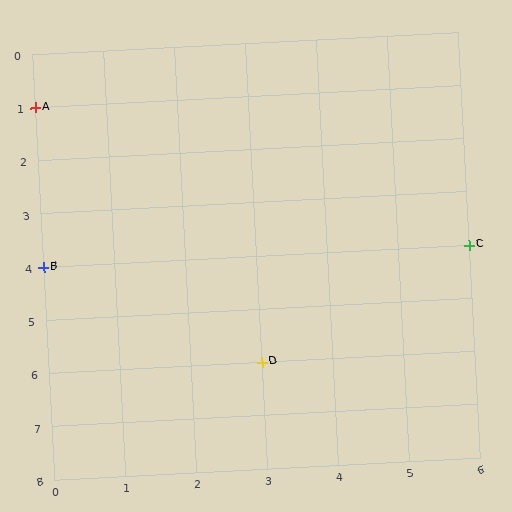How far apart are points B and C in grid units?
Points B and C are 6 columns apart.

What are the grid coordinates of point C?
Point C is at grid coordinates (6, 4).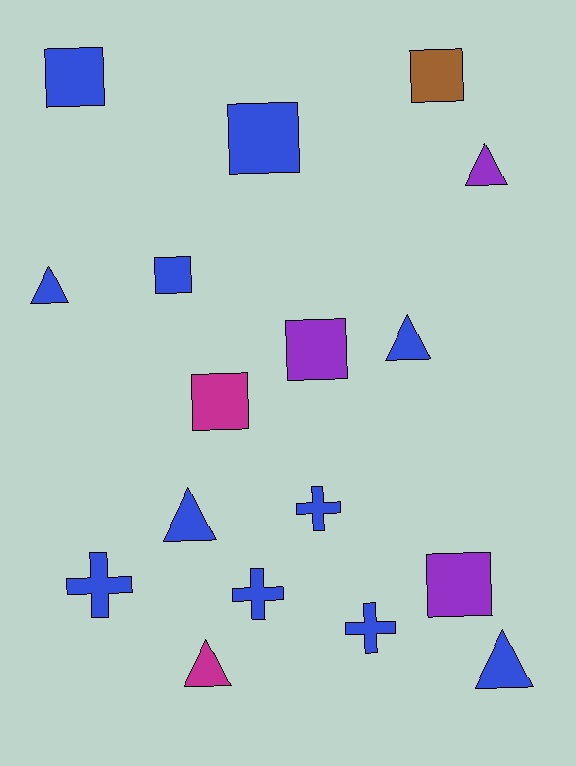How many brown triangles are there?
There are no brown triangles.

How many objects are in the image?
There are 17 objects.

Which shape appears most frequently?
Square, with 7 objects.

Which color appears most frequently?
Blue, with 11 objects.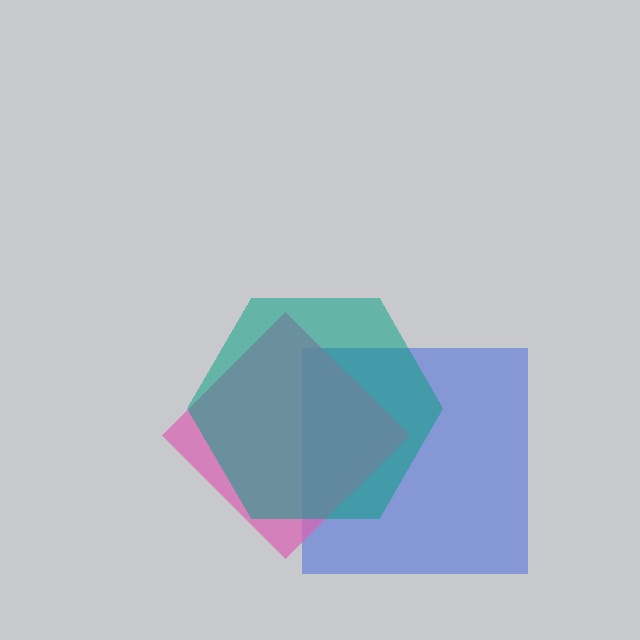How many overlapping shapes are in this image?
There are 3 overlapping shapes in the image.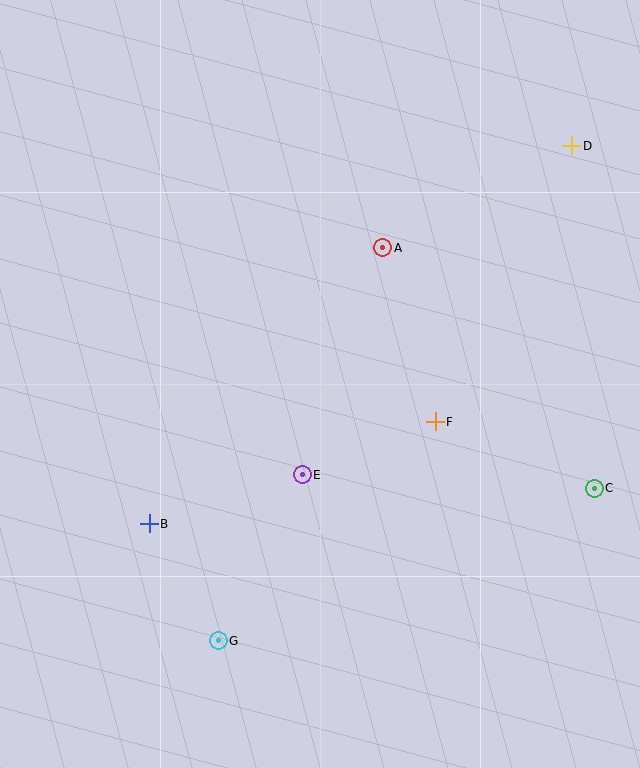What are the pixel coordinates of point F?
Point F is at (435, 422).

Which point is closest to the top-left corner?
Point A is closest to the top-left corner.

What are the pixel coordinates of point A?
Point A is at (383, 248).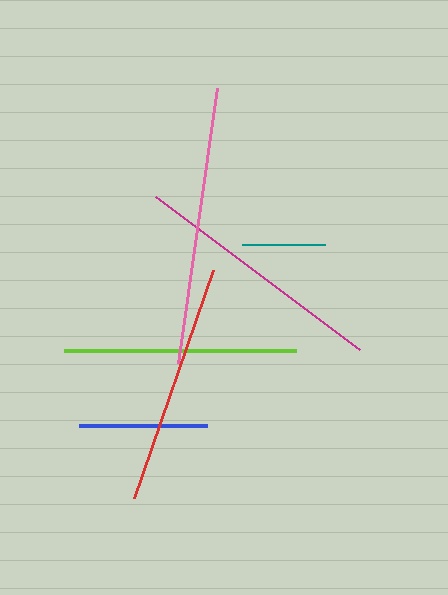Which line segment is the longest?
The pink line is the longest at approximately 278 pixels.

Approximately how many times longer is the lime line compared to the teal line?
The lime line is approximately 2.8 times the length of the teal line.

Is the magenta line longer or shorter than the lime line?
The magenta line is longer than the lime line.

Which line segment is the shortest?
The teal line is the shortest at approximately 83 pixels.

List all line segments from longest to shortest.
From longest to shortest: pink, magenta, red, lime, blue, teal.